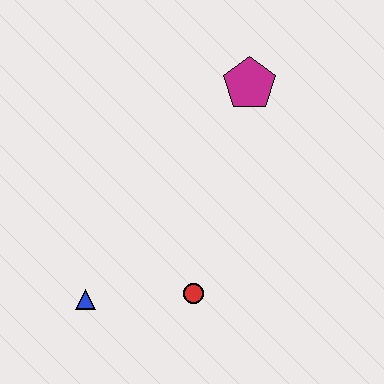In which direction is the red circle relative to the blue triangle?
The red circle is to the right of the blue triangle.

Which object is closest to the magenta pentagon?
The red circle is closest to the magenta pentagon.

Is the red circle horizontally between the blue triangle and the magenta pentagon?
Yes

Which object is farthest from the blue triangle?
The magenta pentagon is farthest from the blue triangle.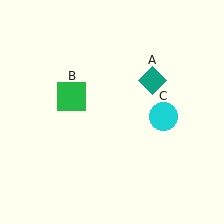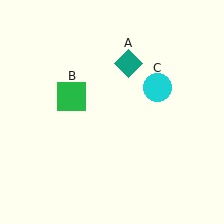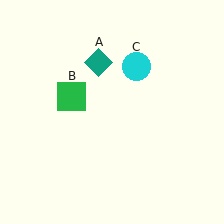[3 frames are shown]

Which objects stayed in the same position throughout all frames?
Green square (object B) remained stationary.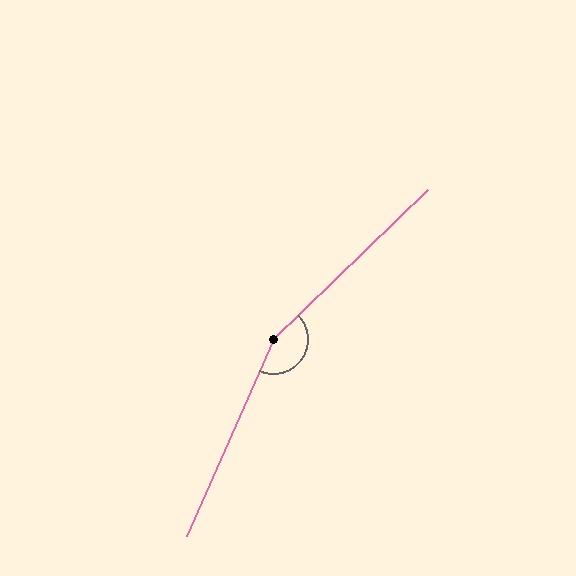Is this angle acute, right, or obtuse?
It is obtuse.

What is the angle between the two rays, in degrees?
Approximately 158 degrees.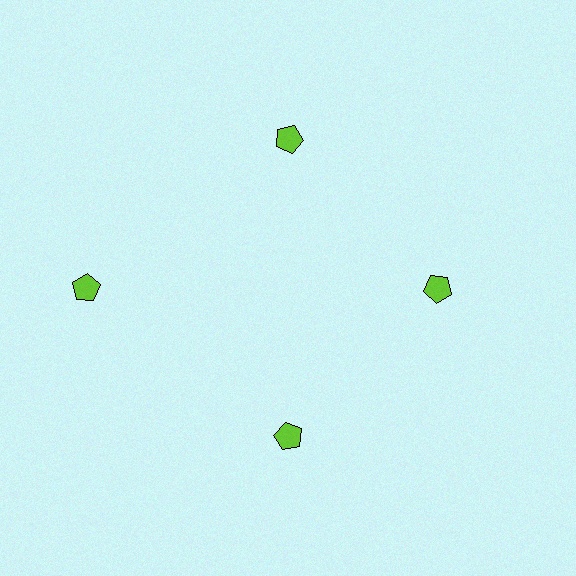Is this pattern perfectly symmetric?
No. The 4 lime pentagons are arranged in a ring, but one element near the 9 o'clock position is pushed outward from the center, breaking the 4-fold rotational symmetry.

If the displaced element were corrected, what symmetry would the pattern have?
It would have 4-fold rotational symmetry — the pattern would map onto itself every 90 degrees.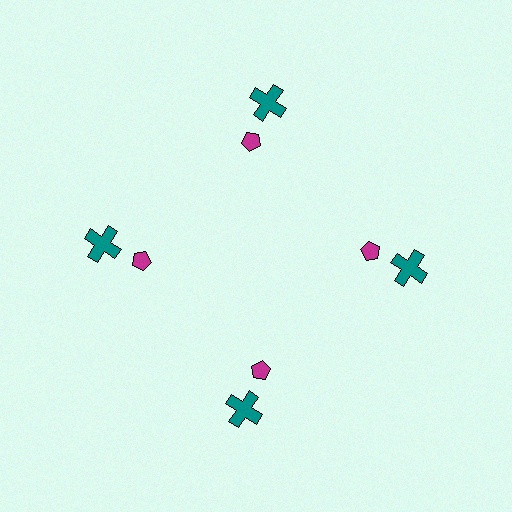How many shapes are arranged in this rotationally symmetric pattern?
There are 8 shapes, arranged in 4 groups of 2.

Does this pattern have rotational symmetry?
Yes, this pattern has 4-fold rotational symmetry. It looks the same after rotating 90 degrees around the center.